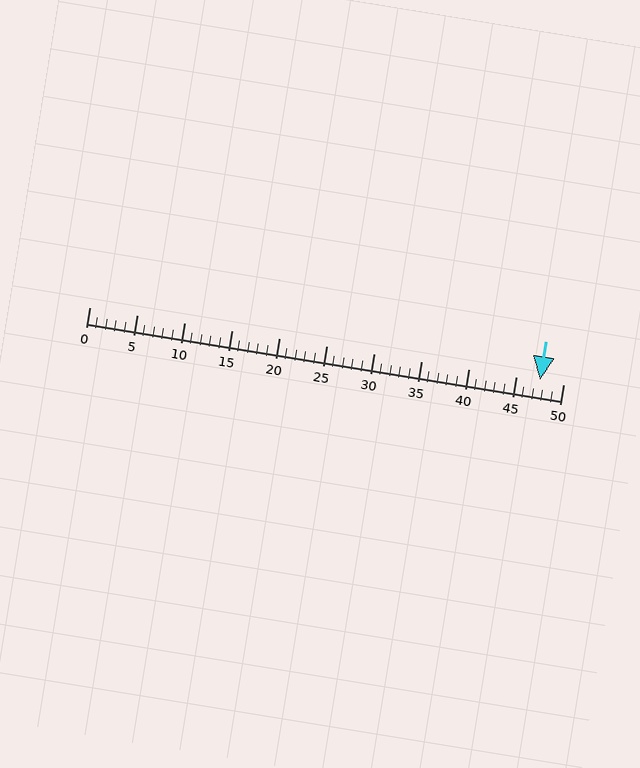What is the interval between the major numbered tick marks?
The major tick marks are spaced 5 units apart.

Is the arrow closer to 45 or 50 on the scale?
The arrow is closer to 50.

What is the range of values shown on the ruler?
The ruler shows values from 0 to 50.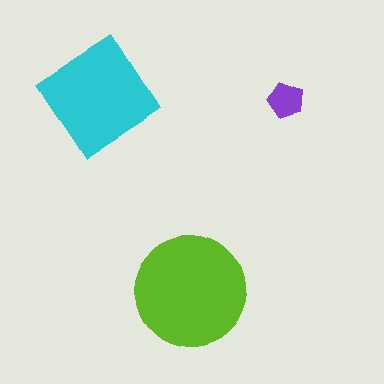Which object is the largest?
The lime circle.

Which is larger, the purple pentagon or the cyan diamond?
The cyan diamond.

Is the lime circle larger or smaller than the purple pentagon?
Larger.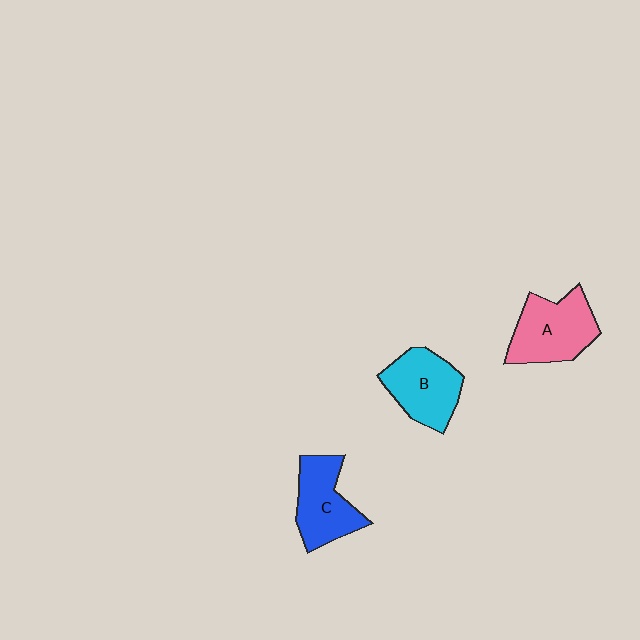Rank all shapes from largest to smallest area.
From largest to smallest: A (pink), B (cyan), C (blue).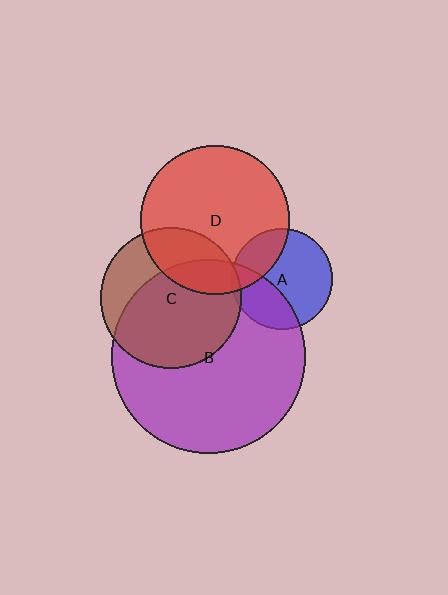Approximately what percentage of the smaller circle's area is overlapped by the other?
Approximately 30%.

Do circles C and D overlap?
Yes.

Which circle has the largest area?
Circle B (purple).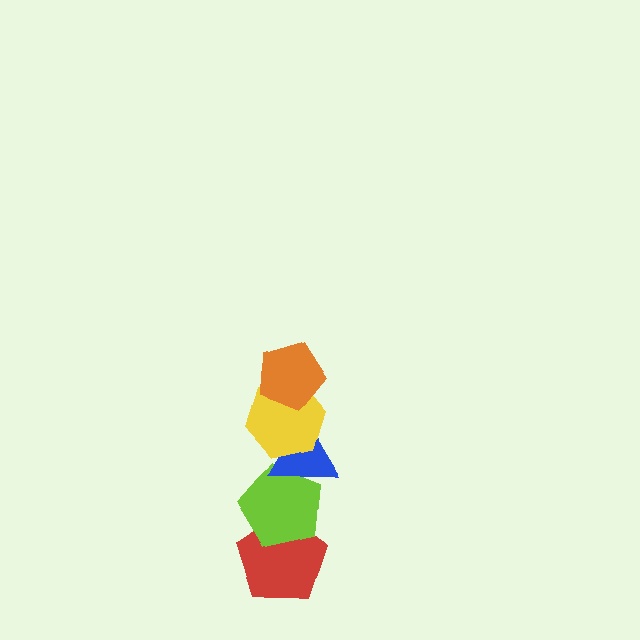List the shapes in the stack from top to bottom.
From top to bottom: the orange pentagon, the yellow hexagon, the blue triangle, the lime pentagon, the red pentagon.